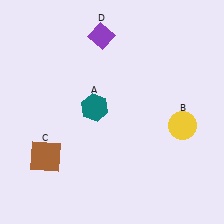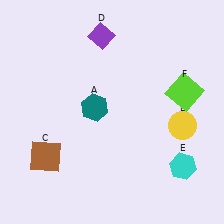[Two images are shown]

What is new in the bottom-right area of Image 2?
A cyan hexagon (E) was added in the bottom-right area of Image 2.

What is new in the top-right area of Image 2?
A lime square (F) was added in the top-right area of Image 2.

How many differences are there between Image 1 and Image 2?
There are 2 differences between the two images.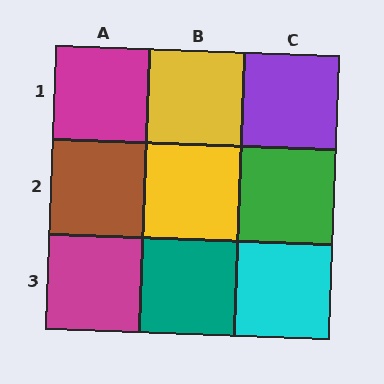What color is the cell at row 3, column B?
Teal.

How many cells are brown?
1 cell is brown.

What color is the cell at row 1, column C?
Purple.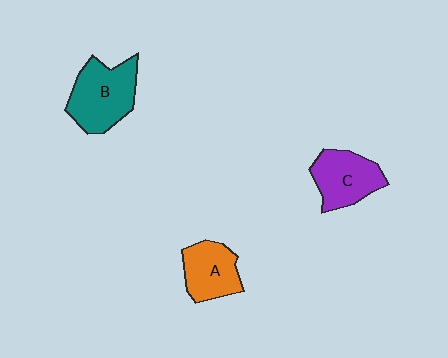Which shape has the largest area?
Shape B (teal).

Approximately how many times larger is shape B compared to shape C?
Approximately 1.2 times.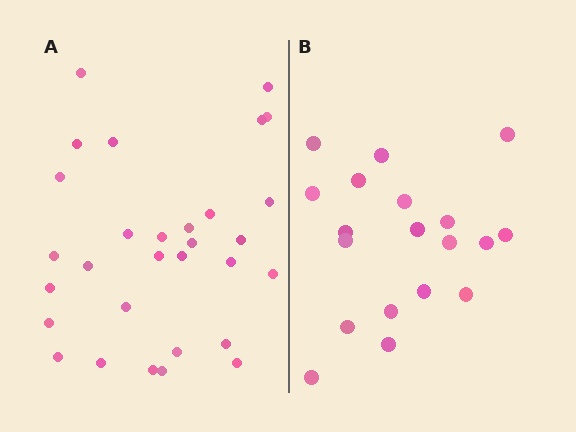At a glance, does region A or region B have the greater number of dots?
Region A (the left region) has more dots.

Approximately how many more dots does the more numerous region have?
Region A has roughly 12 or so more dots than region B.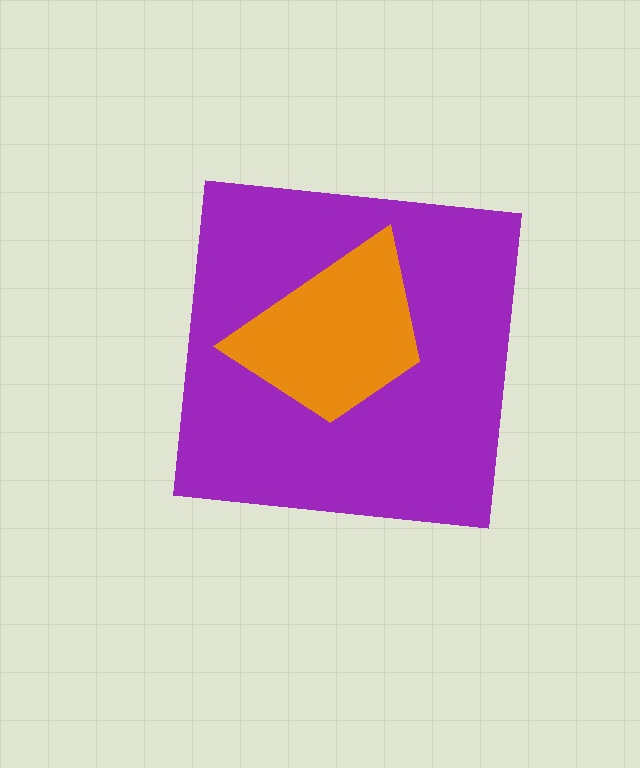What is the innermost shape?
The orange trapezoid.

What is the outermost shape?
The purple square.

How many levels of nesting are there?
2.